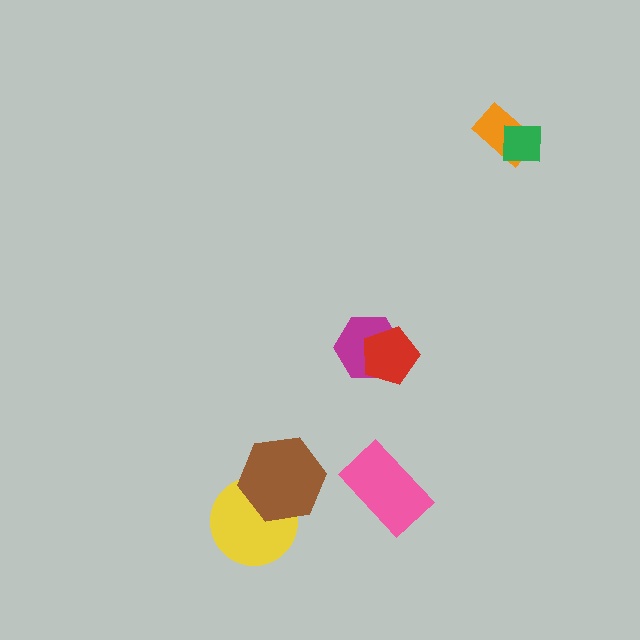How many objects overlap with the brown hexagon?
1 object overlaps with the brown hexagon.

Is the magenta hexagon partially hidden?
Yes, it is partially covered by another shape.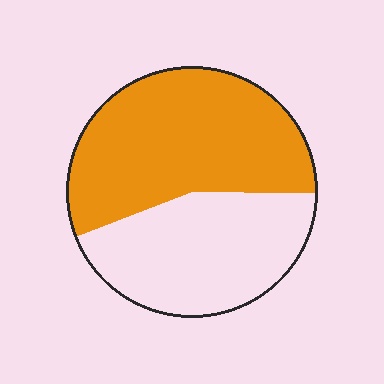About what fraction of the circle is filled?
About three fifths (3/5).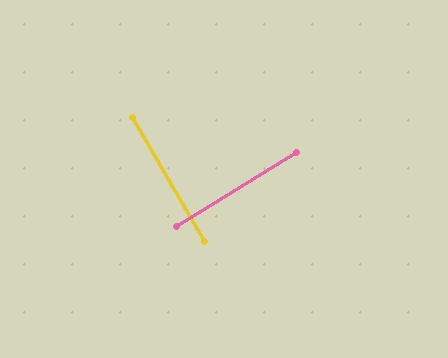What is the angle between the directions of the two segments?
Approximately 89 degrees.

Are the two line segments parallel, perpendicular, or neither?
Perpendicular — they meet at approximately 89°.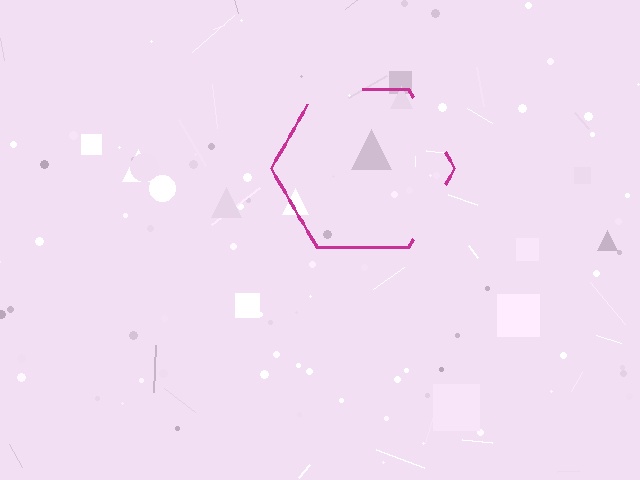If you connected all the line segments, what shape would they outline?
They would outline a hexagon.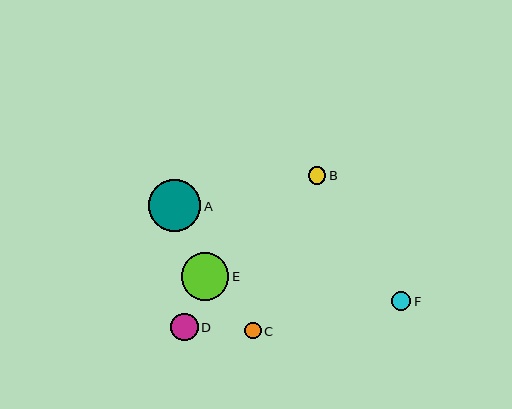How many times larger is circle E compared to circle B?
Circle E is approximately 2.7 times the size of circle B.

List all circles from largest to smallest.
From largest to smallest: A, E, D, F, B, C.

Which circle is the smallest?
Circle C is the smallest with a size of approximately 16 pixels.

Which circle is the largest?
Circle A is the largest with a size of approximately 52 pixels.